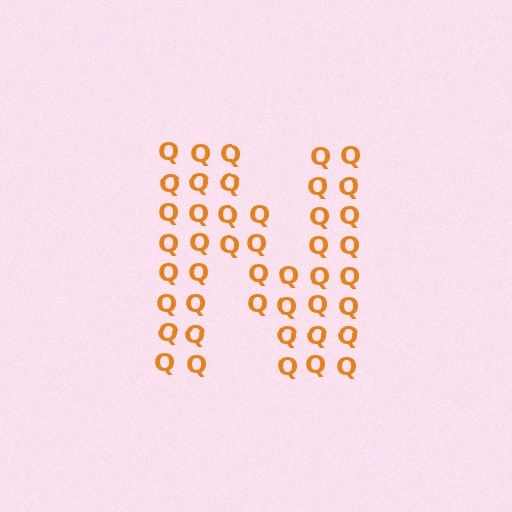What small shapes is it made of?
It is made of small letter Q's.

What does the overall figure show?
The overall figure shows the letter N.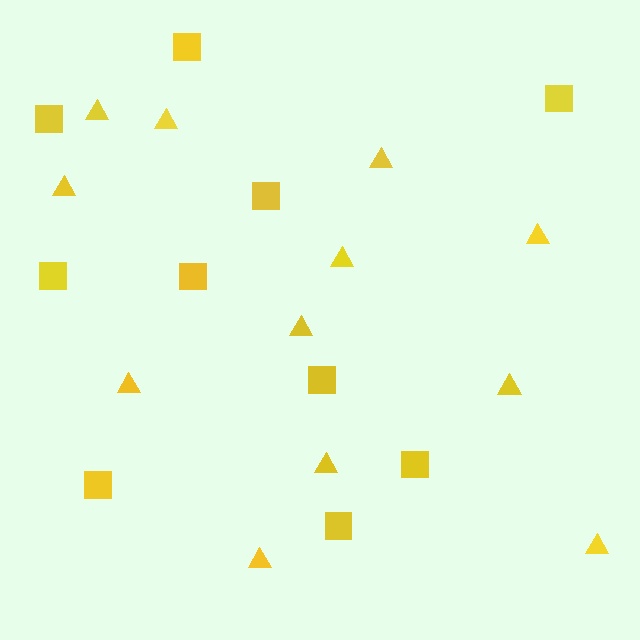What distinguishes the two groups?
There are 2 groups: one group of triangles (12) and one group of squares (10).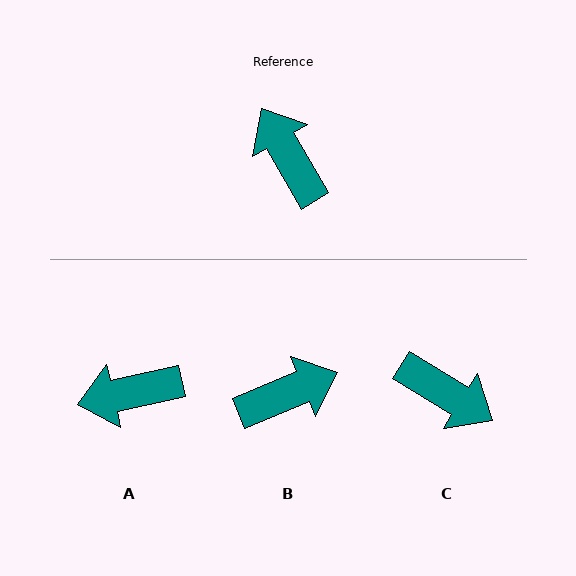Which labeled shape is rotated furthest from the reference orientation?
C, about 152 degrees away.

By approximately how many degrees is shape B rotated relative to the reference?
Approximately 98 degrees clockwise.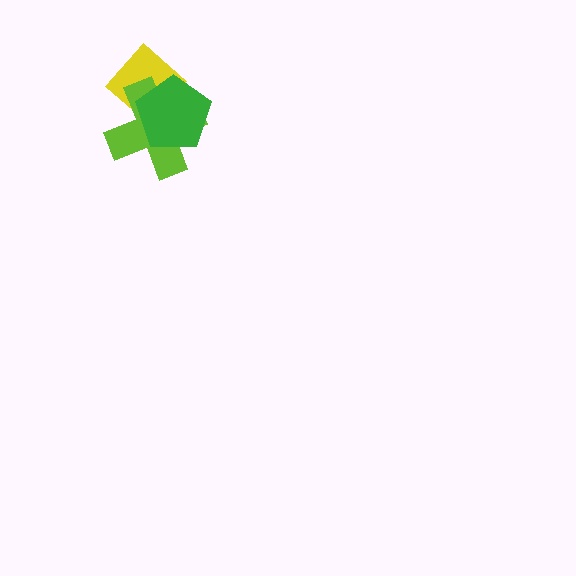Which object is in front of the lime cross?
The green pentagon is in front of the lime cross.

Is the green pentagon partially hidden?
No, no other shape covers it.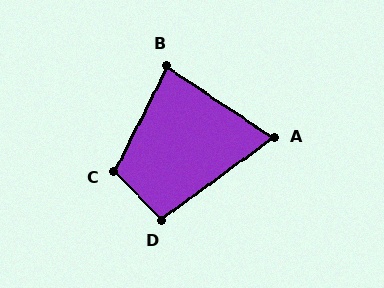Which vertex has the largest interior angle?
C, at approximately 110 degrees.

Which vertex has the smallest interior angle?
A, at approximately 70 degrees.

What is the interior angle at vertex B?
Approximately 82 degrees (acute).